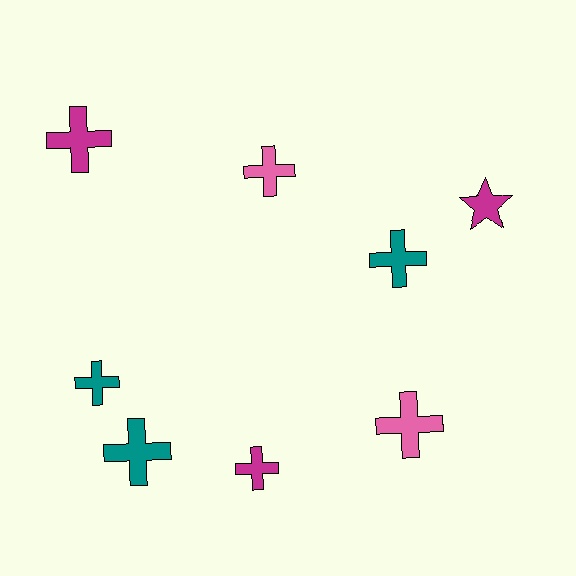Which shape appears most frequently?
Cross, with 7 objects.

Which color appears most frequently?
Magenta, with 3 objects.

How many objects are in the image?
There are 8 objects.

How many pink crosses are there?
There are 2 pink crosses.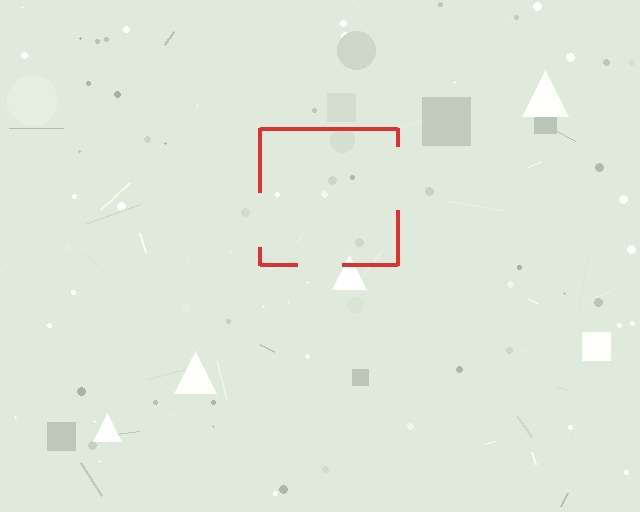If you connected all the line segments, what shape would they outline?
They would outline a square.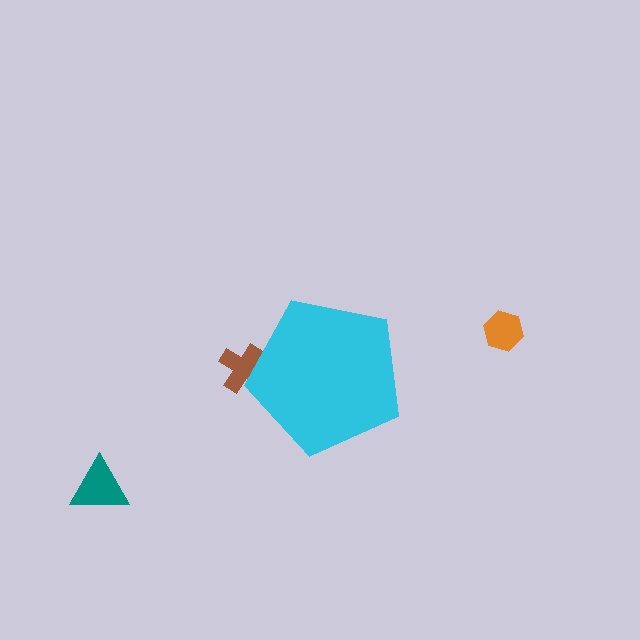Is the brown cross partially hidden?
Yes, the brown cross is partially hidden behind the cyan pentagon.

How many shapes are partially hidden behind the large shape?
1 shape is partially hidden.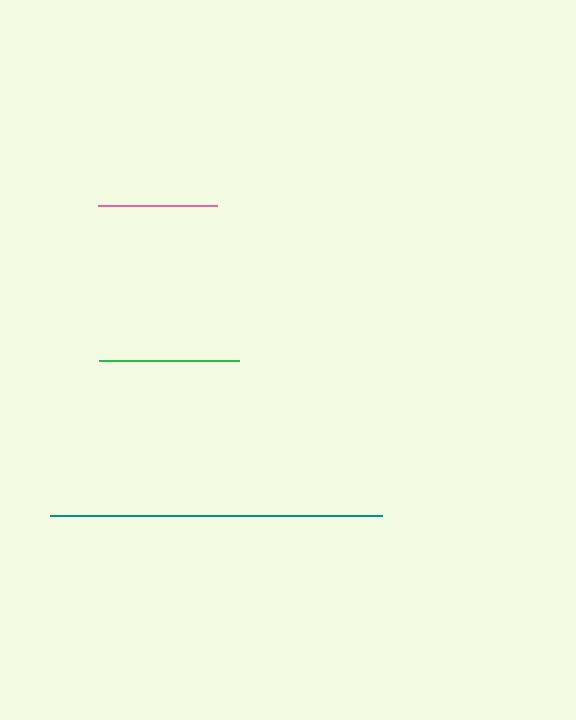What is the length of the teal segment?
The teal segment is approximately 331 pixels long.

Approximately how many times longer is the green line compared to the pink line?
The green line is approximately 1.2 times the length of the pink line.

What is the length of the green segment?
The green segment is approximately 140 pixels long.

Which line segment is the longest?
The teal line is the longest at approximately 331 pixels.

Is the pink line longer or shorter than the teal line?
The teal line is longer than the pink line.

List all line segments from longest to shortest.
From longest to shortest: teal, green, pink.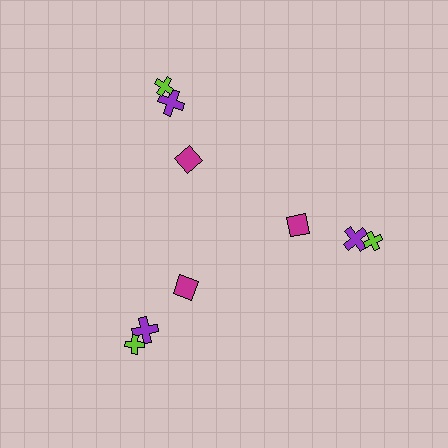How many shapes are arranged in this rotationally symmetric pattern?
There are 9 shapes, arranged in 3 groups of 3.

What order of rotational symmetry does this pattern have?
This pattern has 3-fold rotational symmetry.